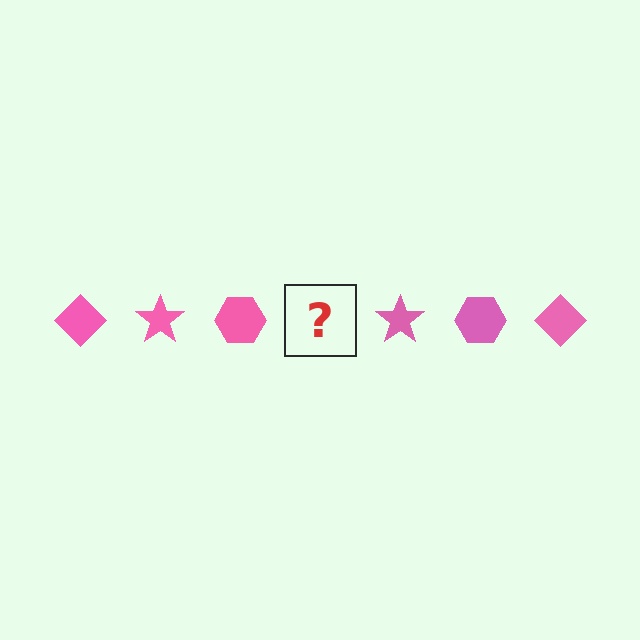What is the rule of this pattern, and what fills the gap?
The rule is that the pattern cycles through diamond, star, hexagon shapes in pink. The gap should be filled with a pink diamond.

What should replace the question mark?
The question mark should be replaced with a pink diamond.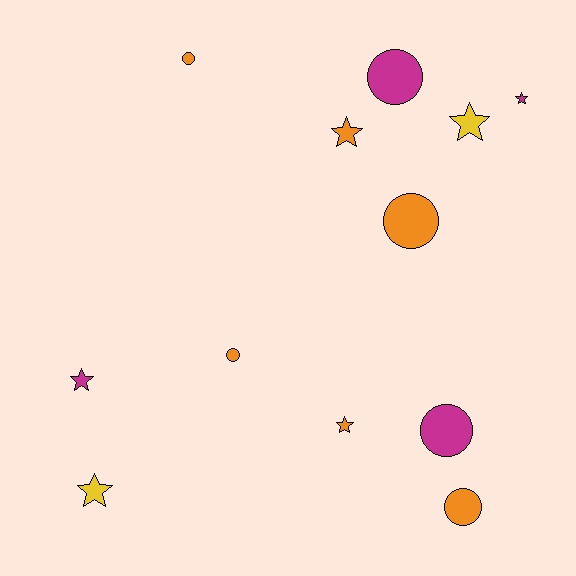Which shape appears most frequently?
Circle, with 6 objects.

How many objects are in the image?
There are 12 objects.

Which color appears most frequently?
Orange, with 6 objects.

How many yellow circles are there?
There are no yellow circles.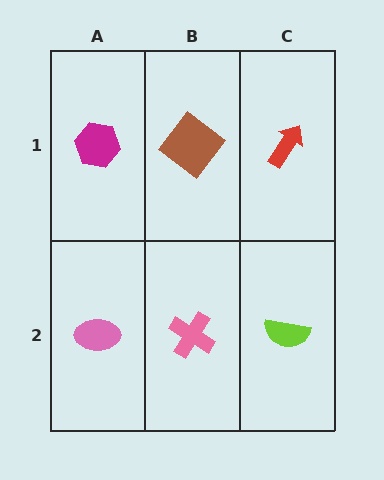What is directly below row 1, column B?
A pink cross.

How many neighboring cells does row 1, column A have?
2.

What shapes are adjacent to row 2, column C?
A red arrow (row 1, column C), a pink cross (row 2, column B).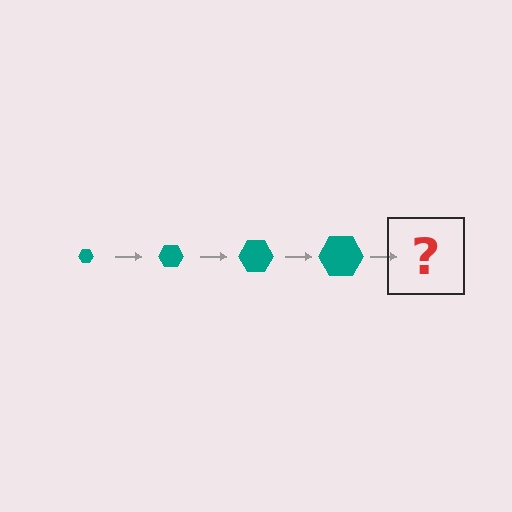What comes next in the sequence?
The next element should be a teal hexagon, larger than the previous one.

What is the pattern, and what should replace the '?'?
The pattern is that the hexagon gets progressively larger each step. The '?' should be a teal hexagon, larger than the previous one.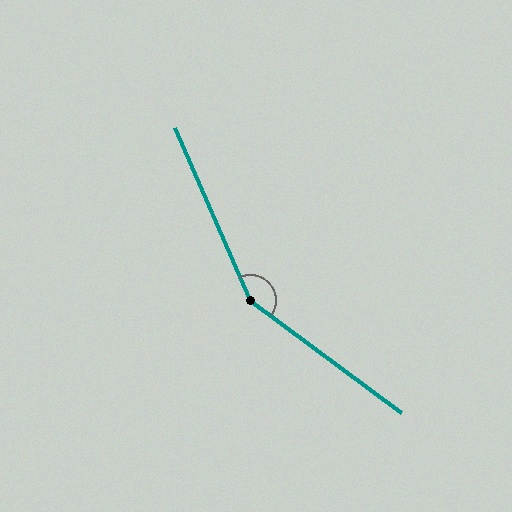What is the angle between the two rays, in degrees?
Approximately 150 degrees.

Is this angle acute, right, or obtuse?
It is obtuse.